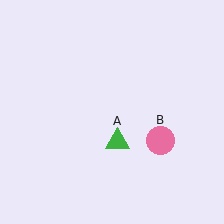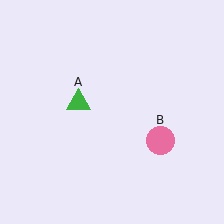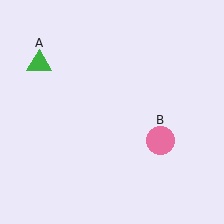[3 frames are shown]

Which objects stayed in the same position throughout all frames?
Pink circle (object B) remained stationary.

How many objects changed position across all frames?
1 object changed position: green triangle (object A).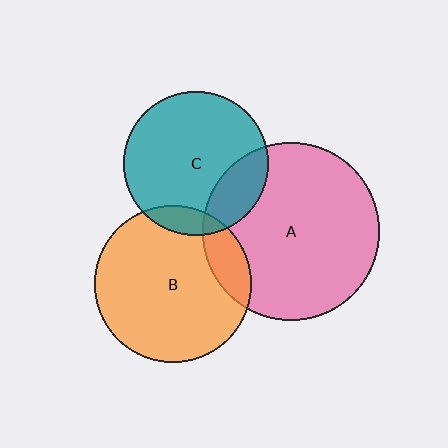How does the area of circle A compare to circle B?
Approximately 1.3 times.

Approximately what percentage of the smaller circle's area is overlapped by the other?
Approximately 20%.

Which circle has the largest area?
Circle A (pink).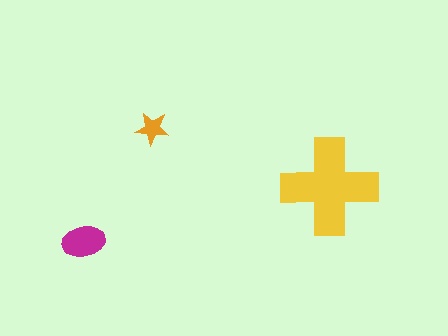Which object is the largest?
The yellow cross.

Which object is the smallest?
The orange star.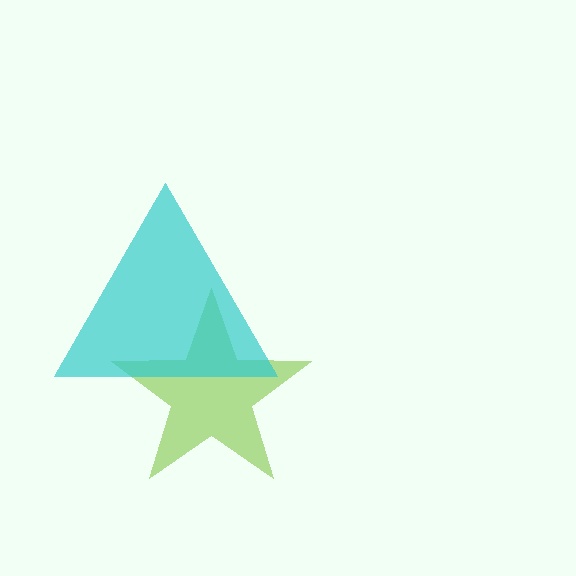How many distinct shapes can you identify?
There are 2 distinct shapes: a lime star, a cyan triangle.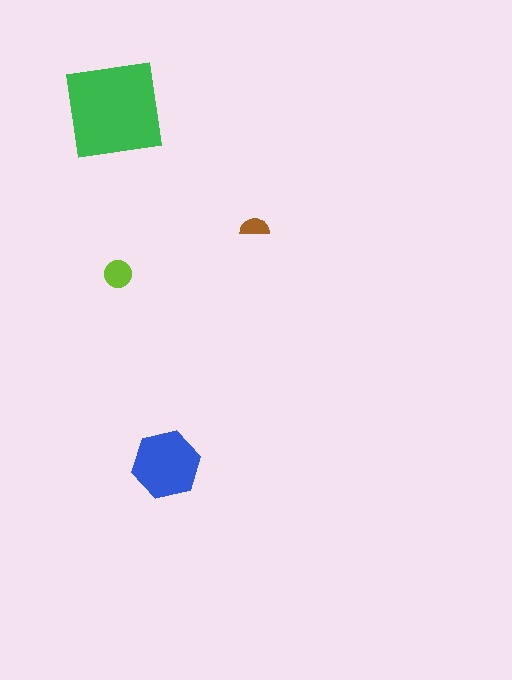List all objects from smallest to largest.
The brown semicircle, the lime circle, the blue hexagon, the green square.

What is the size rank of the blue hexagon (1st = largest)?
2nd.